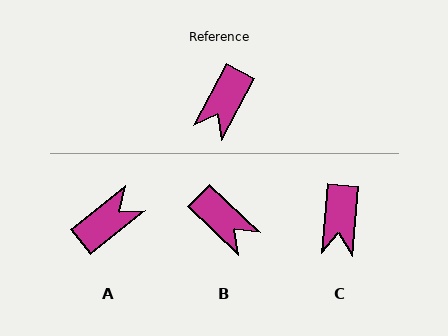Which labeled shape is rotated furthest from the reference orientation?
A, about 156 degrees away.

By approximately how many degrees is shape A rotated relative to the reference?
Approximately 156 degrees counter-clockwise.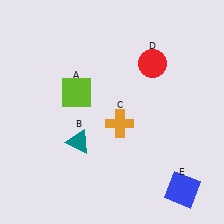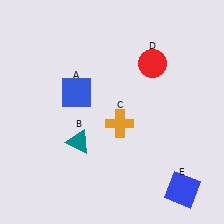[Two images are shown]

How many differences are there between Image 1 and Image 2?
There is 1 difference between the two images.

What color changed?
The square (A) changed from lime in Image 1 to blue in Image 2.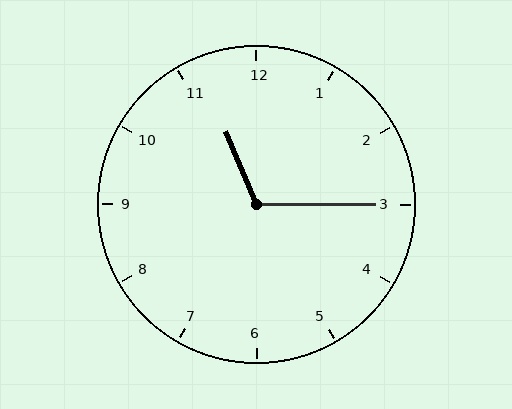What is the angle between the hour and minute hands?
Approximately 112 degrees.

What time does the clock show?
11:15.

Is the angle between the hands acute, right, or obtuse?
It is obtuse.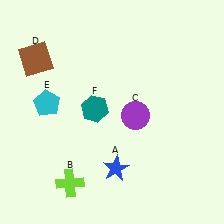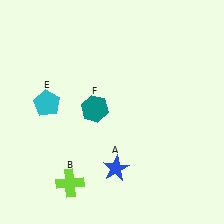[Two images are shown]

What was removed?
The purple circle (C), the brown square (D) were removed in Image 2.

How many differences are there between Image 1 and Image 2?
There are 2 differences between the two images.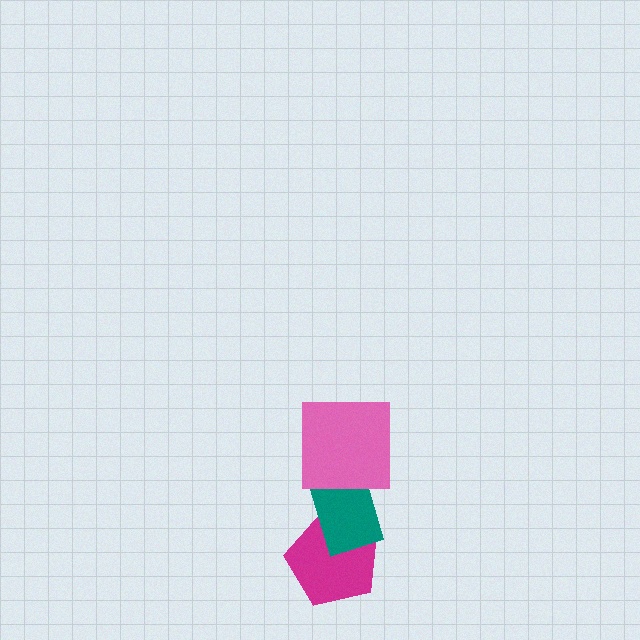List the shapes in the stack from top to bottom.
From top to bottom: the pink square, the teal rectangle, the magenta pentagon.